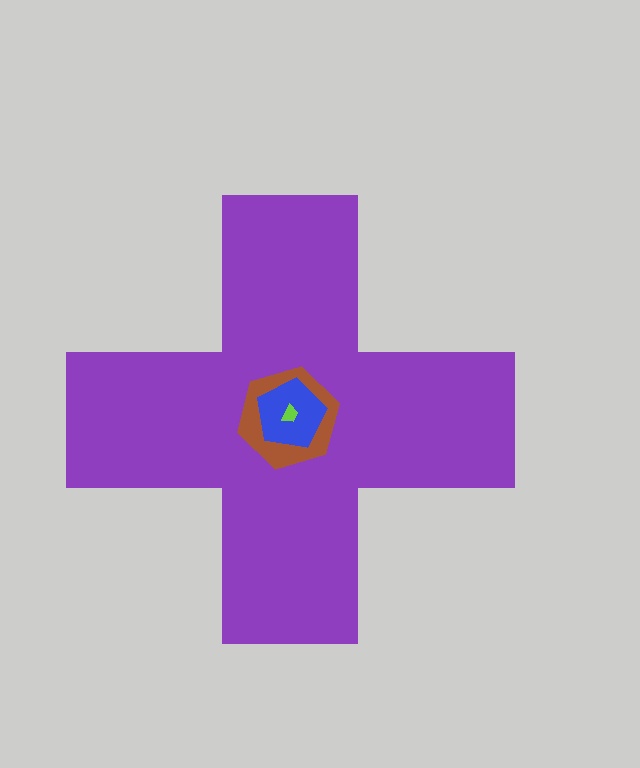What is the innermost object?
The lime trapezoid.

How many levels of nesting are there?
4.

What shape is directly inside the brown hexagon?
The blue pentagon.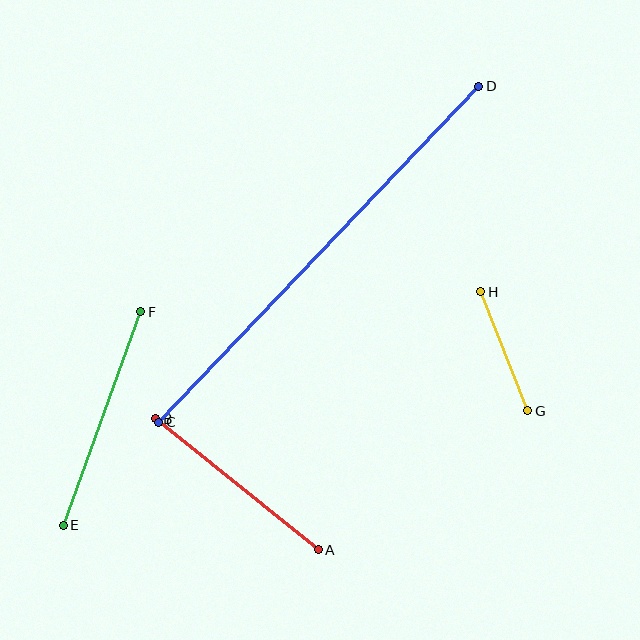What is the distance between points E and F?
The distance is approximately 227 pixels.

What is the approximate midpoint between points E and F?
The midpoint is at approximately (102, 418) pixels.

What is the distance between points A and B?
The distance is approximately 209 pixels.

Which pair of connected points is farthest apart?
Points C and D are farthest apart.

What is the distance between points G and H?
The distance is approximately 128 pixels.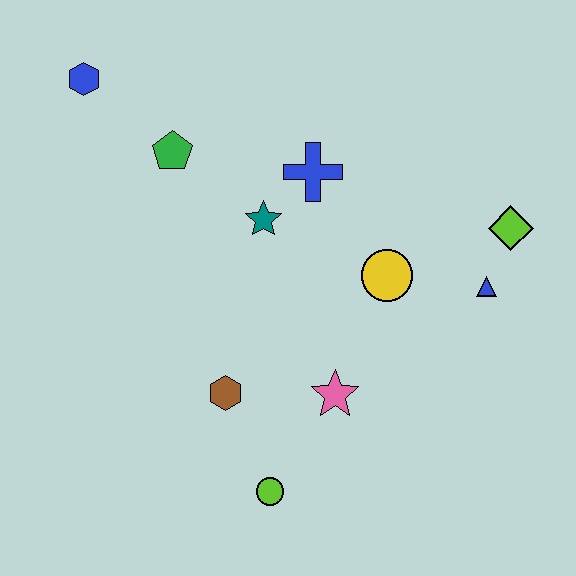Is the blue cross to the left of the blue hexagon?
No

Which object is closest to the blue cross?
The teal star is closest to the blue cross.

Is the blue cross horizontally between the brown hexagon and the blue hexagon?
No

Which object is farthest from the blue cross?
The lime circle is farthest from the blue cross.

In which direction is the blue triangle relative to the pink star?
The blue triangle is to the right of the pink star.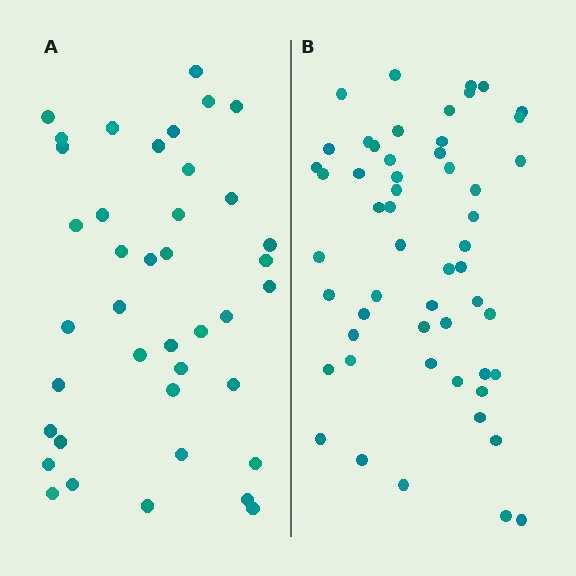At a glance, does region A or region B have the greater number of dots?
Region B (the right region) has more dots.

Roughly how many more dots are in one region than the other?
Region B has approximately 15 more dots than region A.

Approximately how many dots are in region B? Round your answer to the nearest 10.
About 50 dots. (The exact count is 54, which rounds to 50.)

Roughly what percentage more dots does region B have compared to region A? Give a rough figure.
About 35% more.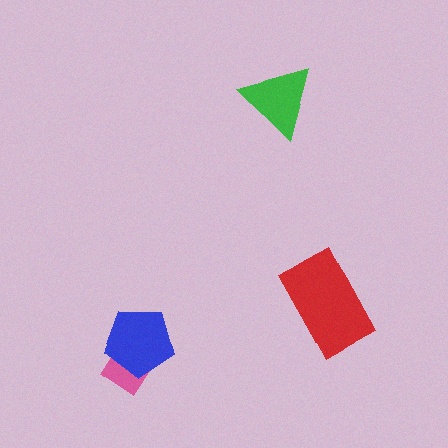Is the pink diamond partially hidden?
Yes, it is partially covered by another shape.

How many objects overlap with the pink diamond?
1 object overlaps with the pink diamond.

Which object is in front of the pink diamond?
The blue pentagon is in front of the pink diamond.